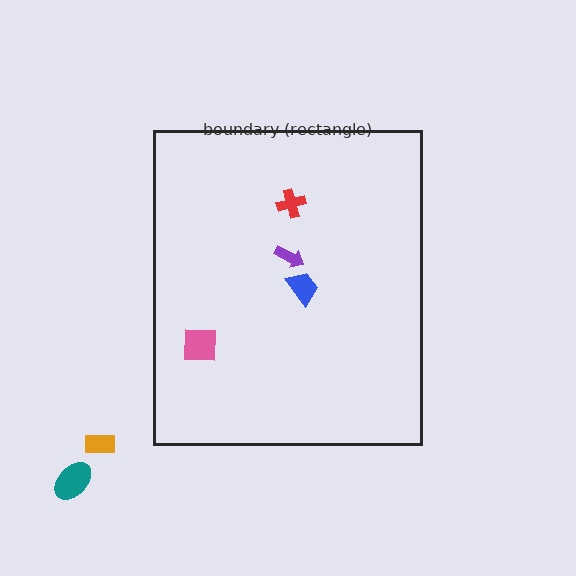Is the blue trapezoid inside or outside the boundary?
Inside.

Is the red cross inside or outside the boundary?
Inside.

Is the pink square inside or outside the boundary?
Inside.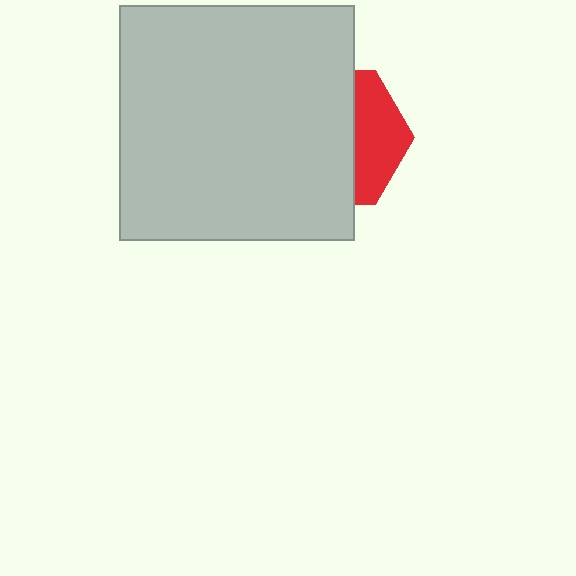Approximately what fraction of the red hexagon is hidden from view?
Roughly 66% of the red hexagon is hidden behind the light gray square.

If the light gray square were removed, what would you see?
You would see the complete red hexagon.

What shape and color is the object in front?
The object in front is a light gray square.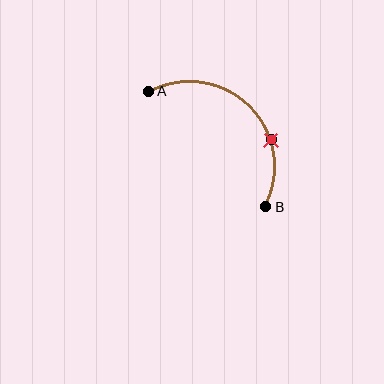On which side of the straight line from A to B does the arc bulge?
The arc bulges above and to the right of the straight line connecting A and B.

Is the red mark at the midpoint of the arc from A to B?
No. The red mark lies on the arc but is closer to endpoint B. The arc midpoint would be at the point on the curve equidistant along the arc from both A and B.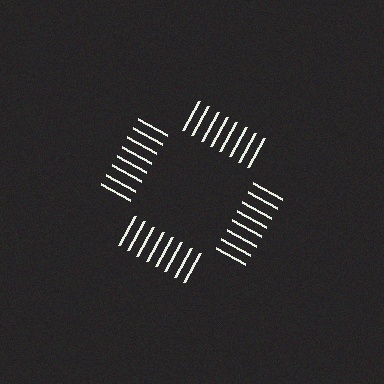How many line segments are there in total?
32 — 8 along each of the 4 edges.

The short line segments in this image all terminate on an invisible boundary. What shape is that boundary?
An illusory square — the line segments terminate on its edges but no continuous stroke is drawn.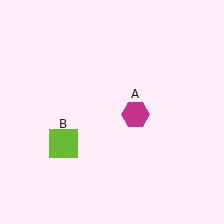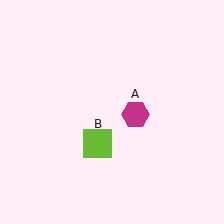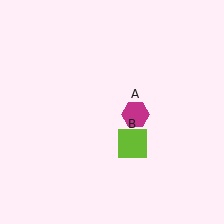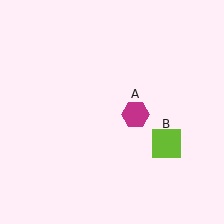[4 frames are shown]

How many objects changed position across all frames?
1 object changed position: lime square (object B).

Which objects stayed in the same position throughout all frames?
Magenta hexagon (object A) remained stationary.